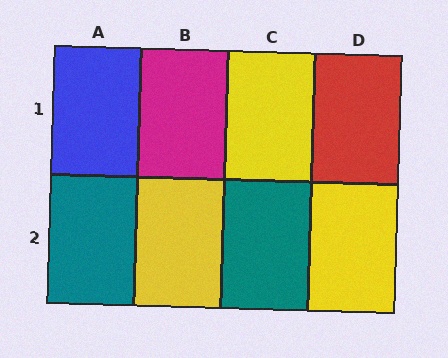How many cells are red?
1 cell is red.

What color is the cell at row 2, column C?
Teal.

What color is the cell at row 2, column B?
Yellow.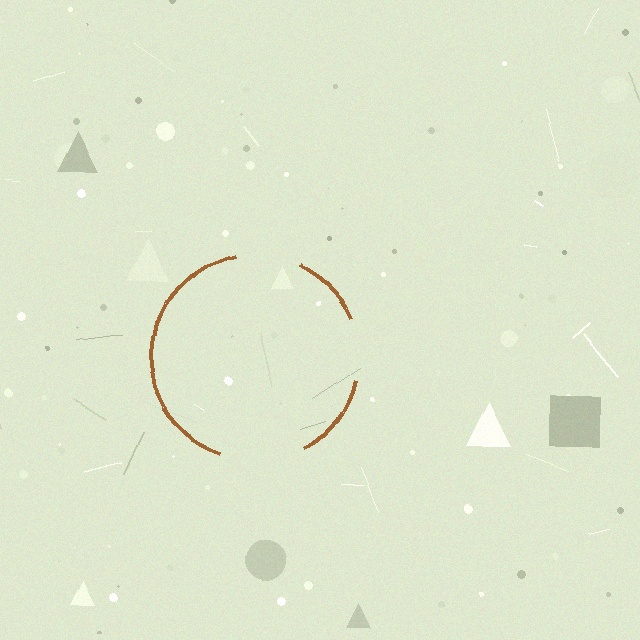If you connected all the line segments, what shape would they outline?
They would outline a circle.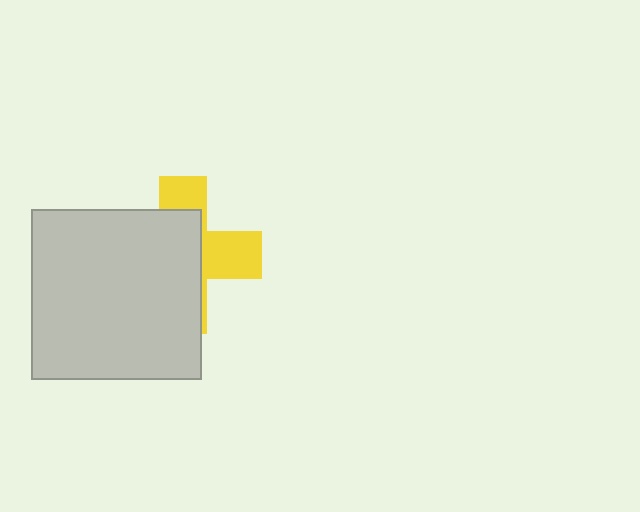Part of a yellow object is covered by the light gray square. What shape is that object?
It is a cross.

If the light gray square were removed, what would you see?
You would see the complete yellow cross.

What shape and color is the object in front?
The object in front is a light gray square.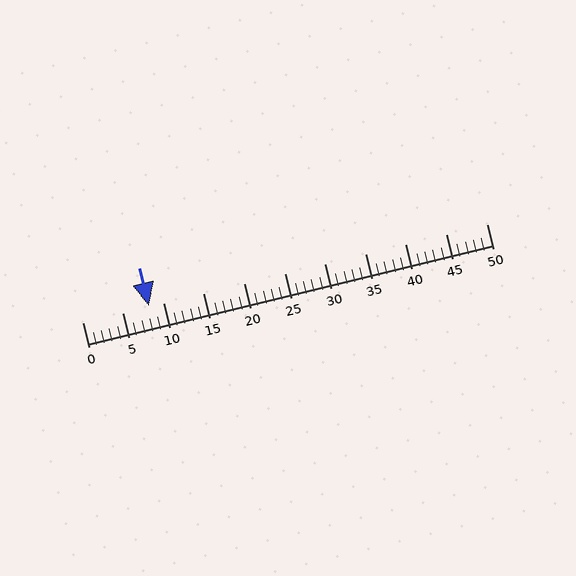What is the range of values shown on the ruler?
The ruler shows values from 0 to 50.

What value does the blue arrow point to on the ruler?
The blue arrow points to approximately 8.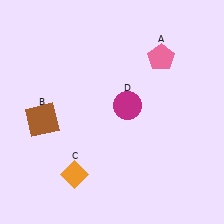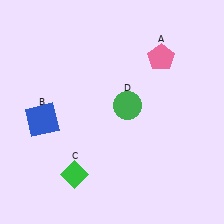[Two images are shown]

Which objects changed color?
B changed from brown to blue. C changed from orange to green. D changed from magenta to green.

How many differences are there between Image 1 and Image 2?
There are 3 differences between the two images.